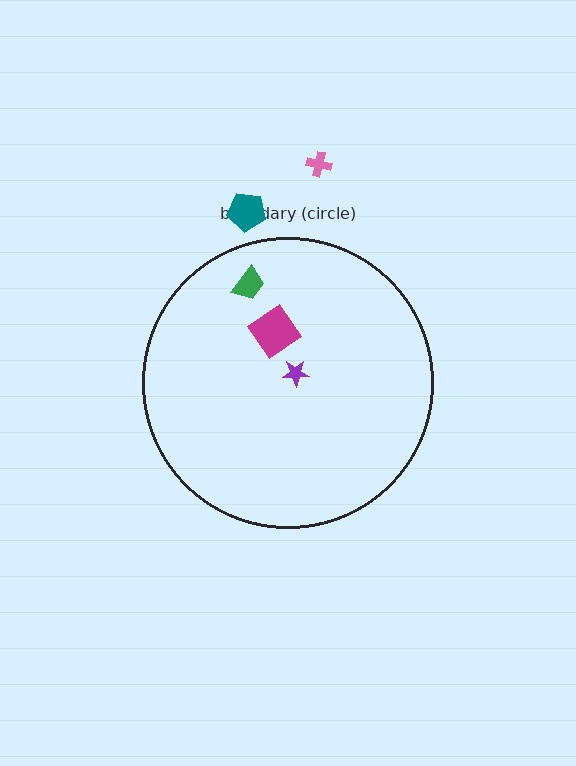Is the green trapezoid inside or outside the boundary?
Inside.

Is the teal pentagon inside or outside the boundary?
Outside.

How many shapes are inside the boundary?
3 inside, 2 outside.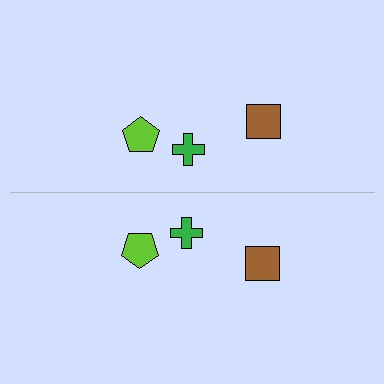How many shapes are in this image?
There are 6 shapes in this image.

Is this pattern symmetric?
Yes, this pattern has bilateral (reflection) symmetry.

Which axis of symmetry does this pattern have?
The pattern has a horizontal axis of symmetry running through the center of the image.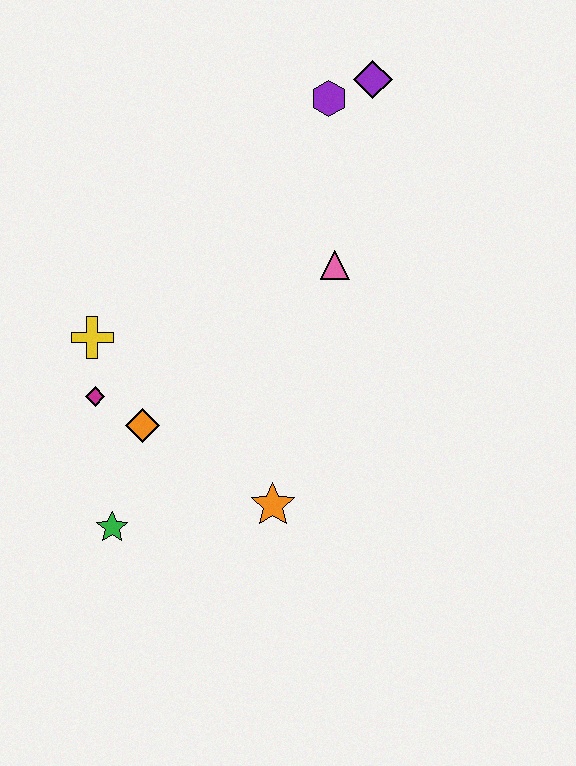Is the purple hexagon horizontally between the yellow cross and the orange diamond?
No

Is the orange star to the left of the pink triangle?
Yes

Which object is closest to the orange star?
The orange diamond is closest to the orange star.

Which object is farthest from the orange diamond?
The purple diamond is farthest from the orange diamond.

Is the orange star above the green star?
Yes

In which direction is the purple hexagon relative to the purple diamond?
The purple hexagon is to the left of the purple diamond.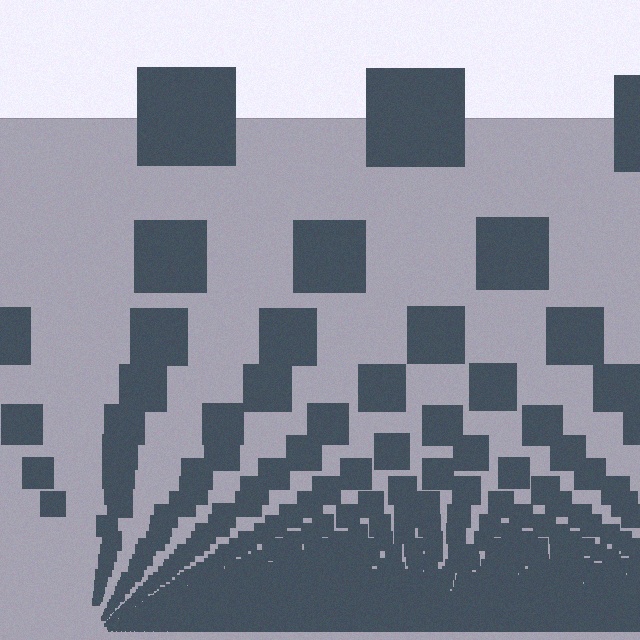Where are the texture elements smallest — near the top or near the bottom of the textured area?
Near the bottom.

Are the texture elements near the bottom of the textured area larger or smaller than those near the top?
Smaller. The gradient is inverted — elements near the bottom are smaller and denser.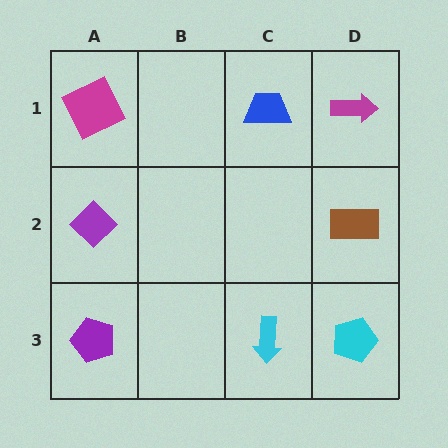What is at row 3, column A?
A purple pentagon.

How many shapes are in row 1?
3 shapes.